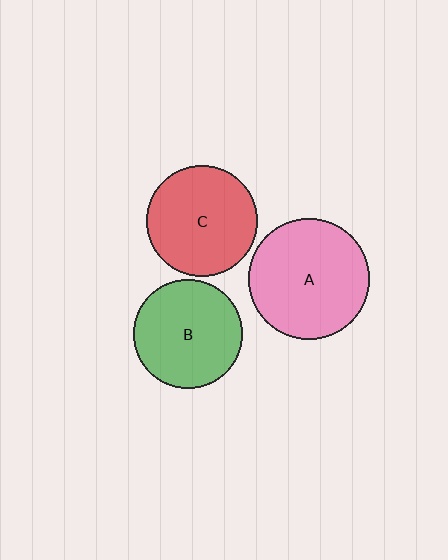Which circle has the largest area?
Circle A (pink).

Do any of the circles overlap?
No, none of the circles overlap.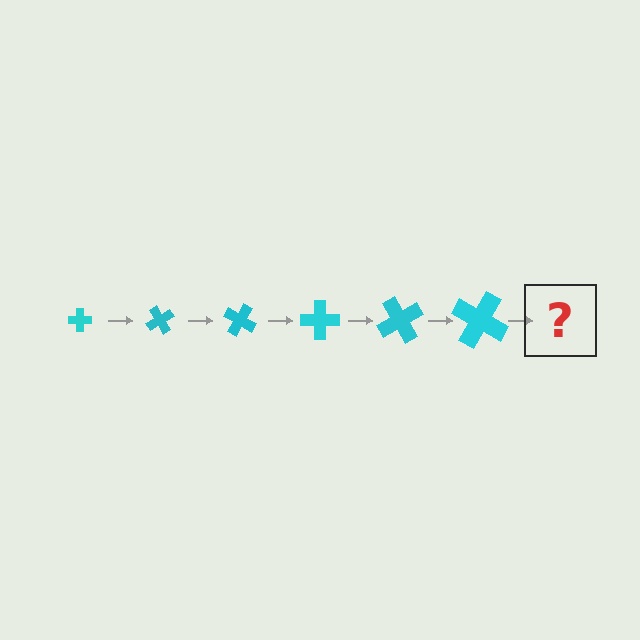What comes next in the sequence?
The next element should be a cross, larger than the previous one and rotated 360 degrees from the start.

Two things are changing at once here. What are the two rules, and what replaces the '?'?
The two rules are that the cross grows larger each step and it rotates 60 degrees each step. The '?' should be a cross, larger than the previous one and rotated 360 degrees from the start.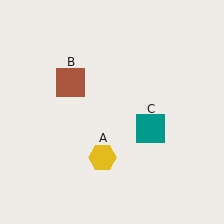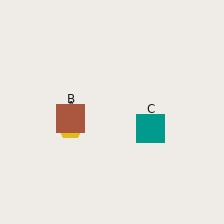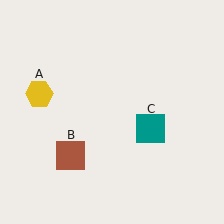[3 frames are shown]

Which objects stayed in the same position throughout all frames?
Teal square (object C) remained stationary.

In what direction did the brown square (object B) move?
The brown square (object B) moved down.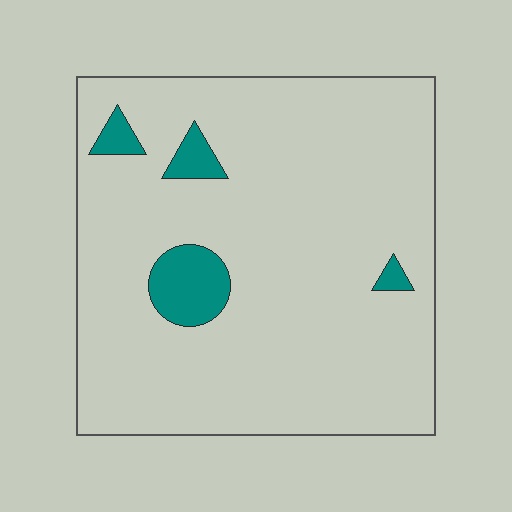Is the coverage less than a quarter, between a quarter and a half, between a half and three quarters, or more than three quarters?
Less than a quarter.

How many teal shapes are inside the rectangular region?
4.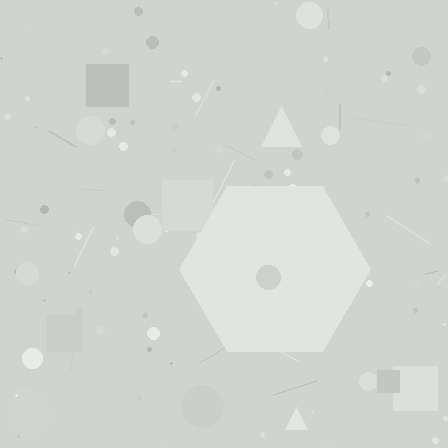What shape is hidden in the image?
A hexagon is hidden in the image.